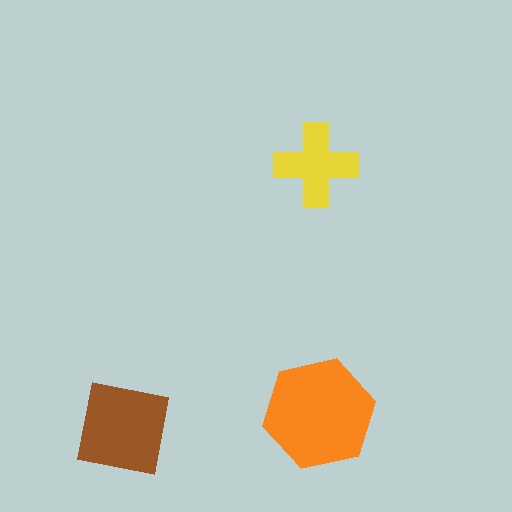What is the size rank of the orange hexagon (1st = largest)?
1st.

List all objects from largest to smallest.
The orange hexagon, the brown square, the yellow cross.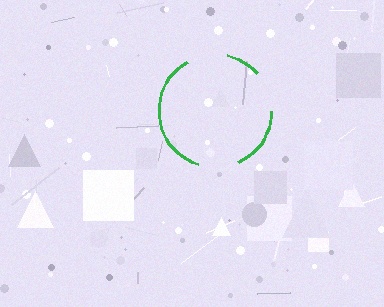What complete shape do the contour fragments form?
The contour fragments form a circle.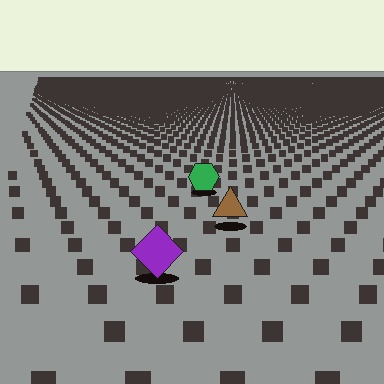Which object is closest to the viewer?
The purple diamond is closest. The texture marks near it are larger and more spread out.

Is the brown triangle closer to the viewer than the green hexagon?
Yes. The brown triangle is closer — you can tell from the texture gradient: the ground texture is coarser near it.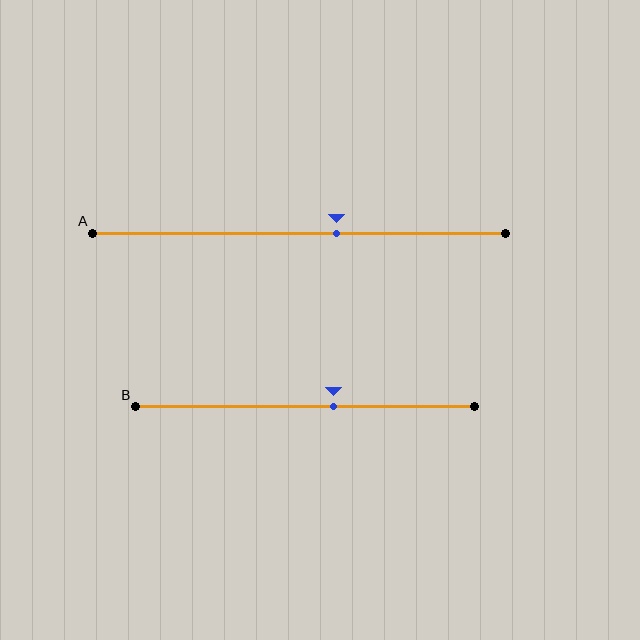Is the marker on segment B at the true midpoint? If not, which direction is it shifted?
No, the marker on segment B is shifted to the right by about 9% of the segment length.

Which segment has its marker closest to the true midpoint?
Segment B has its marker closest to the true midpoint.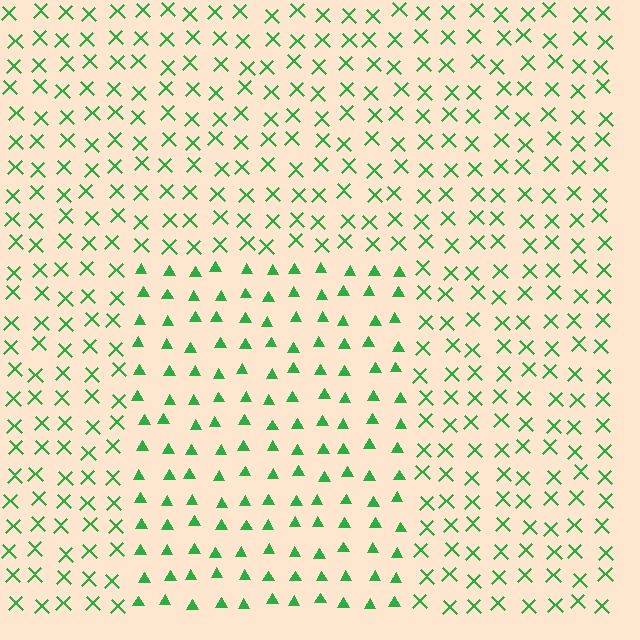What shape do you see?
I see a rectangle.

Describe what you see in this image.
The image is filled with small green elements arranged in a uniform grid. A rectangle-shaped region contains triangles, while the surrounding area contains X marks. The boundary is defined purely by the change in element shape.